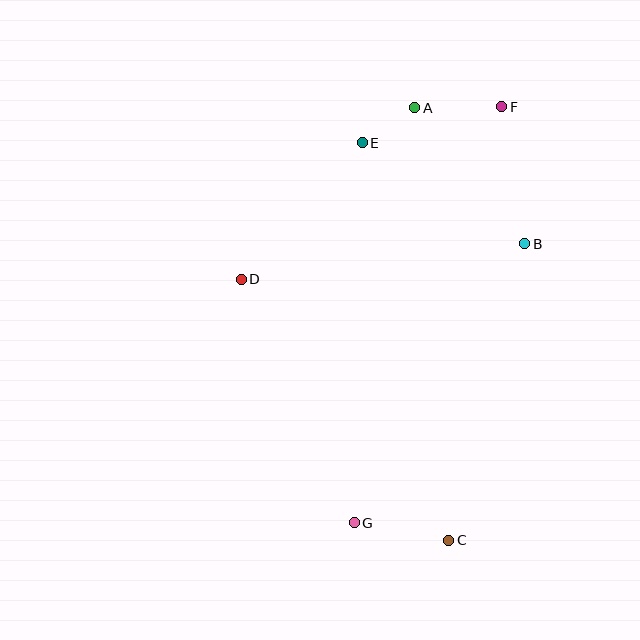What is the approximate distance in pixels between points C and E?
The distance between C and E is approximately 407 pixels.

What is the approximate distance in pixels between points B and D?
The distance between B and D is approximately 285 pixels.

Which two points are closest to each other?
Points A and E are closest to each other.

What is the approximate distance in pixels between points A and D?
The distance between A and D is approximately 244 pixels.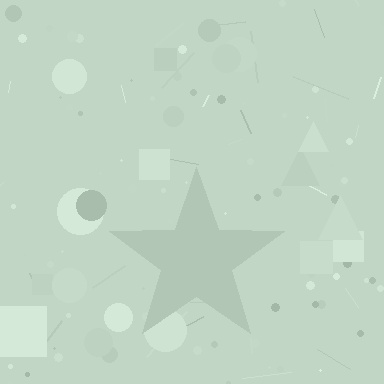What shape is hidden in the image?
A star is hidden in the image.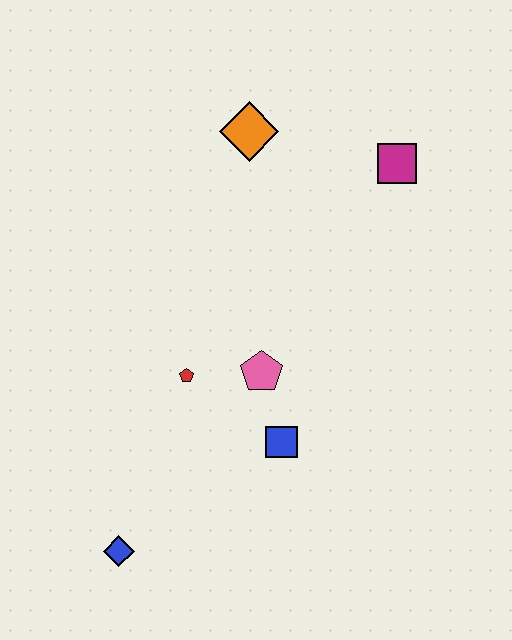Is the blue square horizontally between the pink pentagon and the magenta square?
Yes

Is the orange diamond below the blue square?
No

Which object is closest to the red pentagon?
The pink pentagon is closest to the red pentagon.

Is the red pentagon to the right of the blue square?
No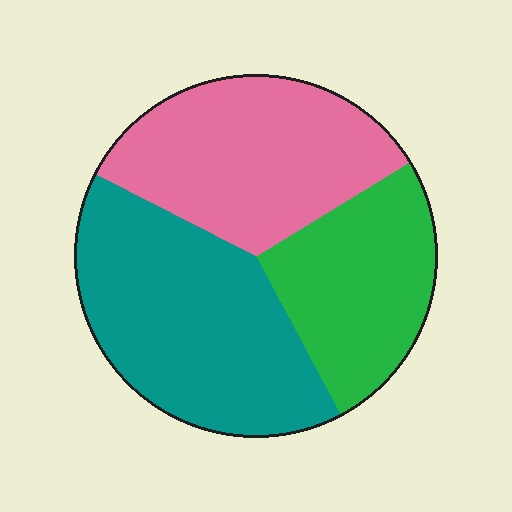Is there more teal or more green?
Teal.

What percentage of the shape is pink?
Pink covers roughly 35% of the shape.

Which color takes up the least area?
Green, at roughly 25%.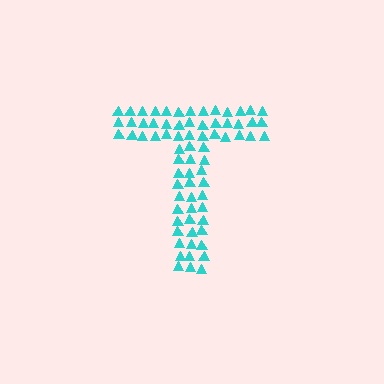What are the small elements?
The small elements are triangles.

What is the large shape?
The large shape is the letter T.